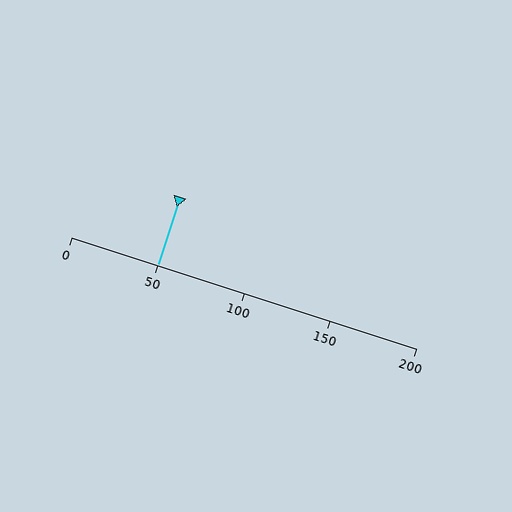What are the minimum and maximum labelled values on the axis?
The axis runs from 0 to 200.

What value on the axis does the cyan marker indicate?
The marker indicates approximately 50.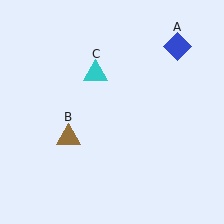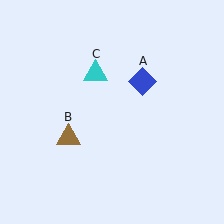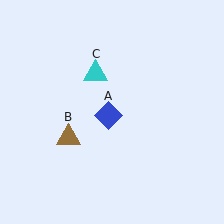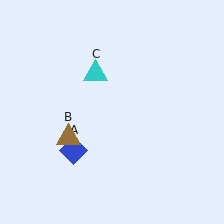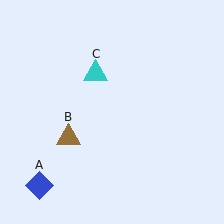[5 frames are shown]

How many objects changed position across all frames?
1 object changed position: blue diamond (object A).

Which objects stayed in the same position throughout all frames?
Brown triangle (object B) and cyan triangle (object C) remained stationary.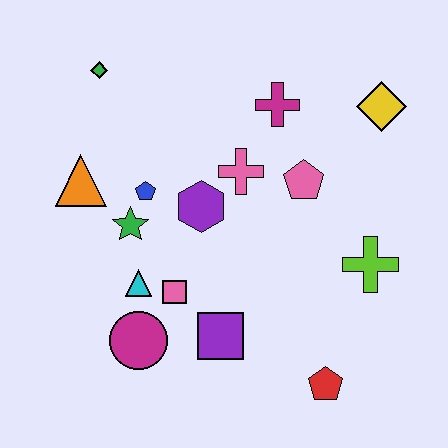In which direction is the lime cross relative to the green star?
The lime cross is to the right of the green star.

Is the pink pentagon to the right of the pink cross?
Yes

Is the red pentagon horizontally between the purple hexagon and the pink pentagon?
No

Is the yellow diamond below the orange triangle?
No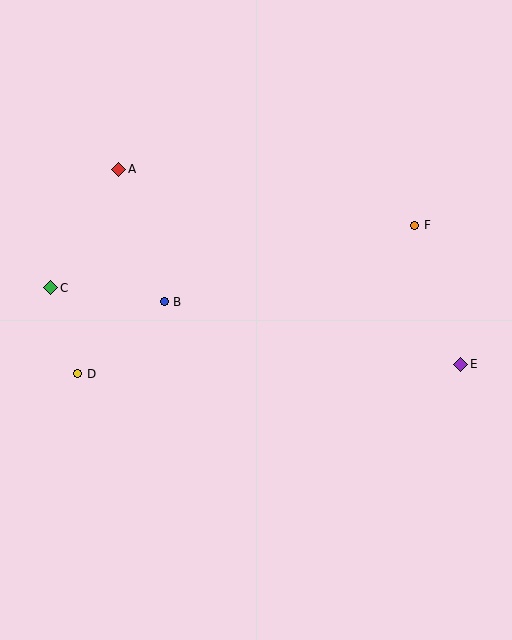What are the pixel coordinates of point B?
Point B is at (164, 302).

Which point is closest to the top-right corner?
Point F is closest to the top-right corner.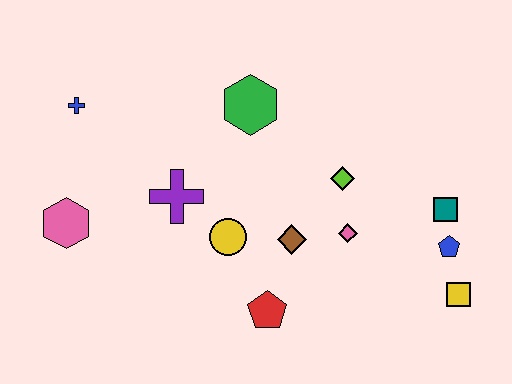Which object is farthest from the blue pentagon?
The blue cross is farthest from the blue pentagon.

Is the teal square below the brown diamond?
No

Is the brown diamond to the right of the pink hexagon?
Yes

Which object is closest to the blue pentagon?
The teal square is closest to the blue pentagon.